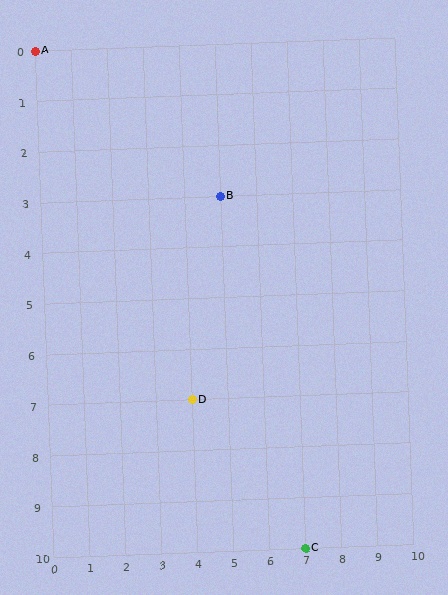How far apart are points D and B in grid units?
Points D and B are 1 column and 4 rows apart (about 4.1 grid units diagonally).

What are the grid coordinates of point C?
Point C is at grid coordinates (7, 10).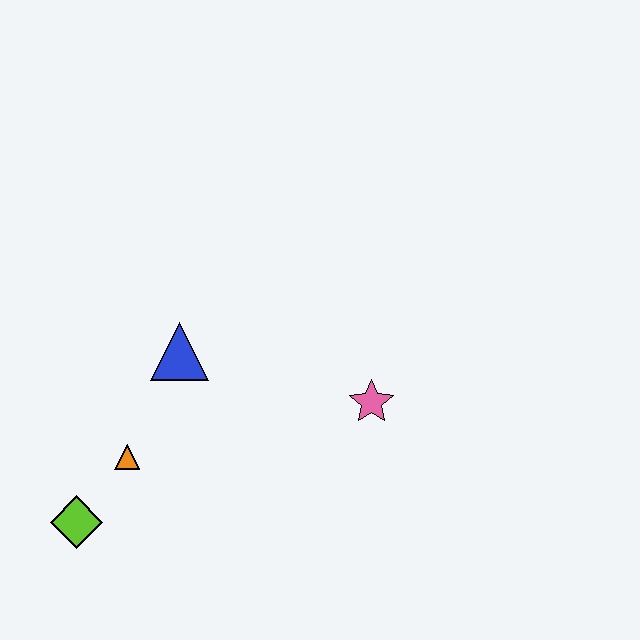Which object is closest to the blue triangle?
The orange triangle is closest to the blue triangle.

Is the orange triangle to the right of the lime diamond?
Yes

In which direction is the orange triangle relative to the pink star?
The orange triangle is to the left of the pink star.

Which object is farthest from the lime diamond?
The pink star is farthest from the lime diamond.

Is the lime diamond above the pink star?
No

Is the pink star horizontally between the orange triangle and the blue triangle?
No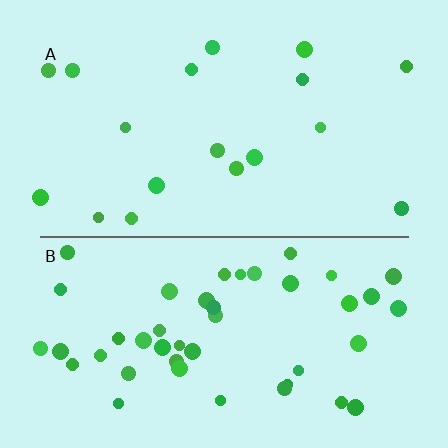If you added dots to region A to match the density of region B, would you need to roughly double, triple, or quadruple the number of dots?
Approximately triple.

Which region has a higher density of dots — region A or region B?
B (the bottom).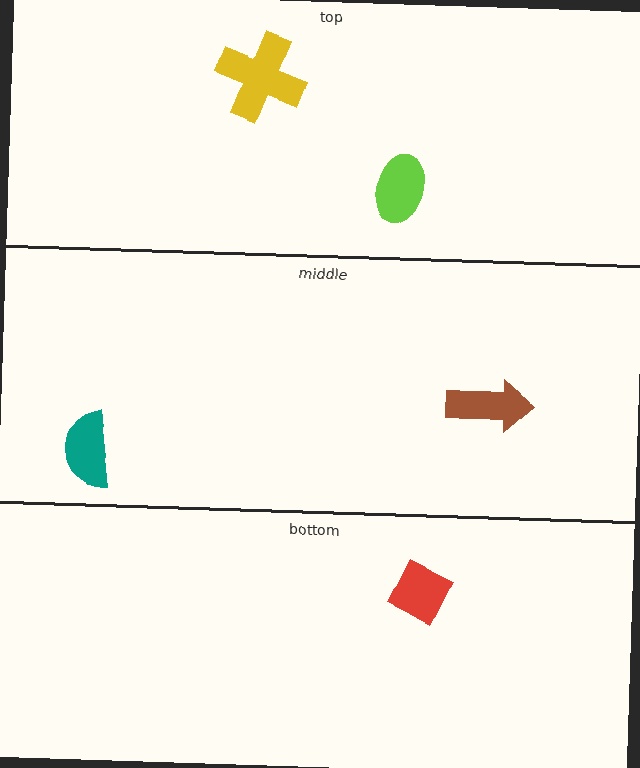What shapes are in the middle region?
The brown arrow, the teal semicircle.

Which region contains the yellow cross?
The top region.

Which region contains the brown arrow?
The middle region.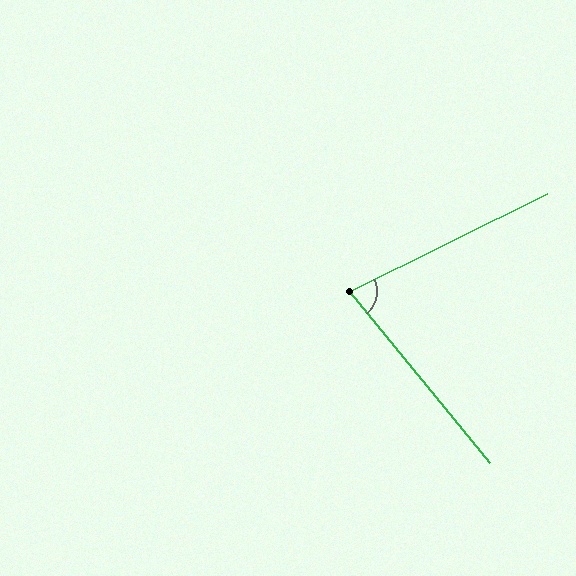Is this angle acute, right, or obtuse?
It is acute.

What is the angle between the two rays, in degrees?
Approximately 77 degrees.